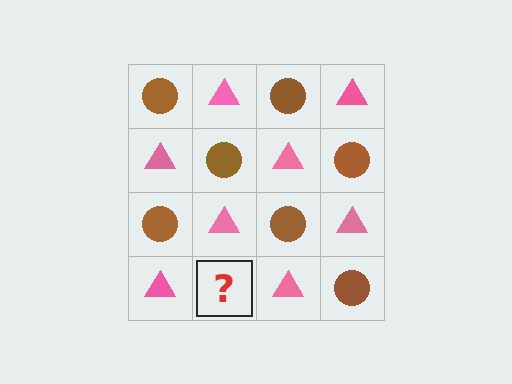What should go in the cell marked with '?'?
The missing cell should contain a brown circle.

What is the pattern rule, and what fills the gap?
The rule is that it alternates brown circle and pink triangle in a checkerboard pattern. The gap should be filled with a brown circle.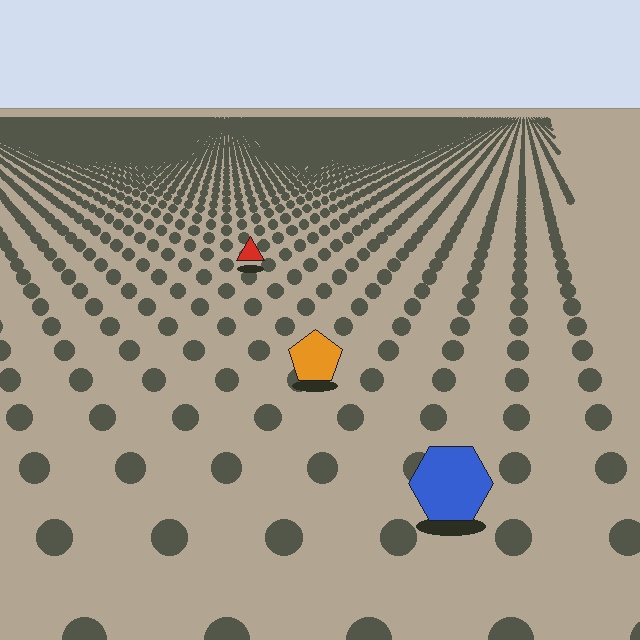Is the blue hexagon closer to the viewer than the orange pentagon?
Yes. The blue hexagon is closer — you can tell from the texture gradient: the ground texture is coarser near it.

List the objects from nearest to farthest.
From nearest to farthest: the blue hexagon, the orange pentagon, the red triangle.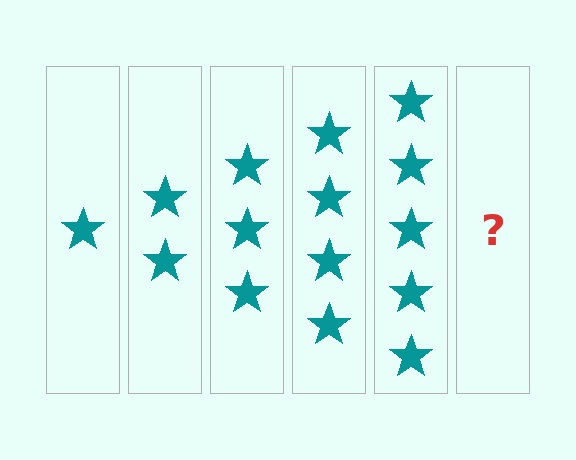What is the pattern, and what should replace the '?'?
The pattern is that each step adds one more star. The '?' should be 6 stars.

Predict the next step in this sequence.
The next step is 6 stars.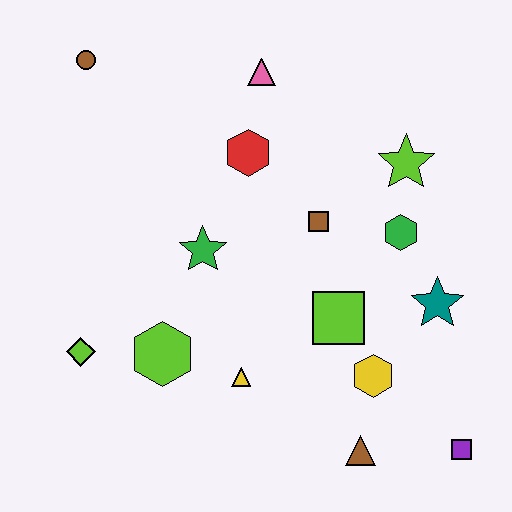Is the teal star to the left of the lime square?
No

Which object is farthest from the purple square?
The brown circle is farthest from the purple square.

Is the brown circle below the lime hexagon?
No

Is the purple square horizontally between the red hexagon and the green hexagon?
No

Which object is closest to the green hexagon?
The lime star is closest to the green hexagon.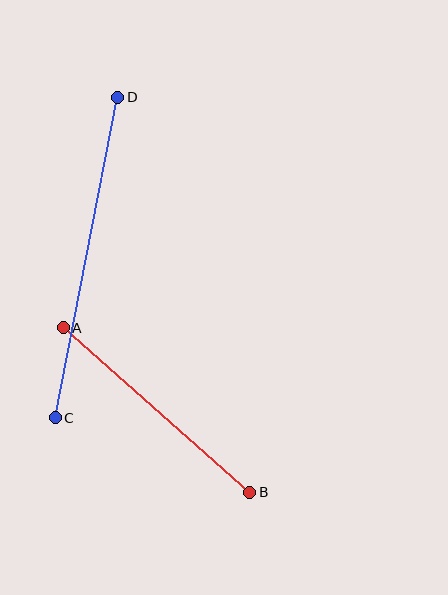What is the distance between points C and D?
The distance is approximately 327 pixels.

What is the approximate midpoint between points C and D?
The midpoint is at approximately (87, 257) pixels.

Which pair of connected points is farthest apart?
Points C and D are farthest apart.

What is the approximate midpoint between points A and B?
The midpoint is at approximately (156, 410) pixels.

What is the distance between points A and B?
The distance is approximately 249 pixels.